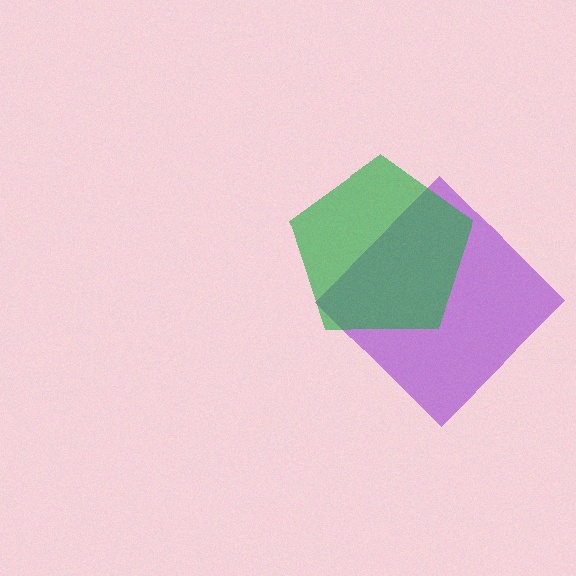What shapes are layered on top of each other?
The layered shapes are: a purple diamond, a green pentagon.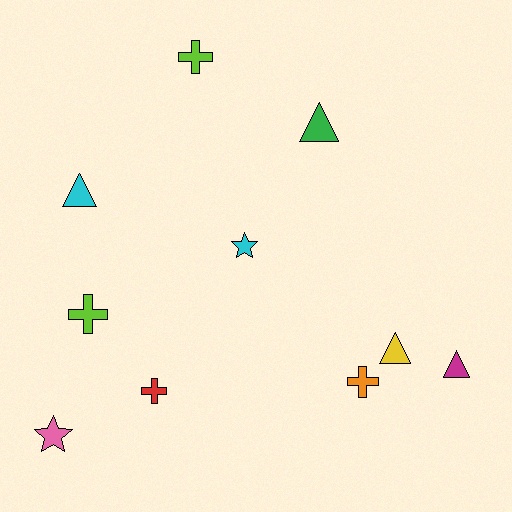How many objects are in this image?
There are 10 objects.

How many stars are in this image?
There are 2 stars.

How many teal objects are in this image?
There are no teal objects.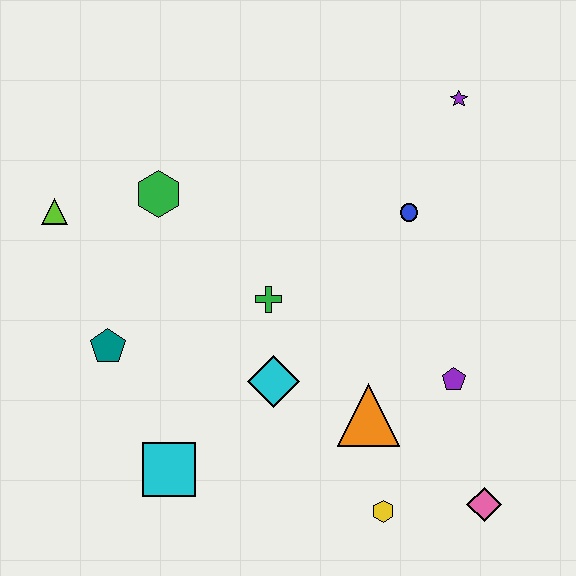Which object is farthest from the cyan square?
The purple star is farthest from the cyan square.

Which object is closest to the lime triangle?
The green hexagon is closest to the lime triangle.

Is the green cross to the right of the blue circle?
No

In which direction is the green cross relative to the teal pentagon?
The green cross is to the right of the teal pentagon.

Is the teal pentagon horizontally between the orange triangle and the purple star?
No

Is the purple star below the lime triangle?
No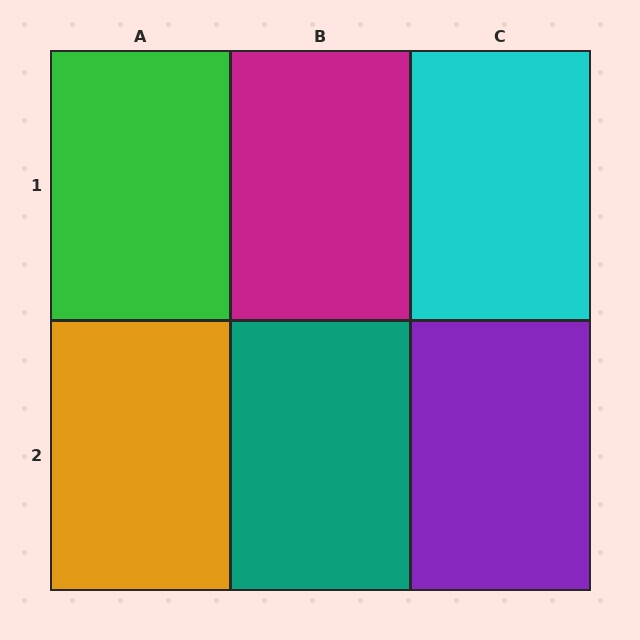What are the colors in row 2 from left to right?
Orange, teal, purple.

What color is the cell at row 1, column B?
Magenta.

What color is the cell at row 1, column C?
Cyan.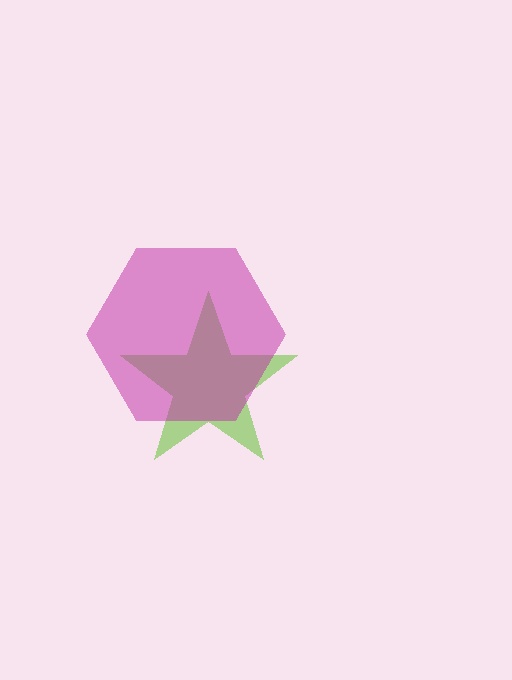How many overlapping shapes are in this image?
There are 2 overlapping shapes in the image.